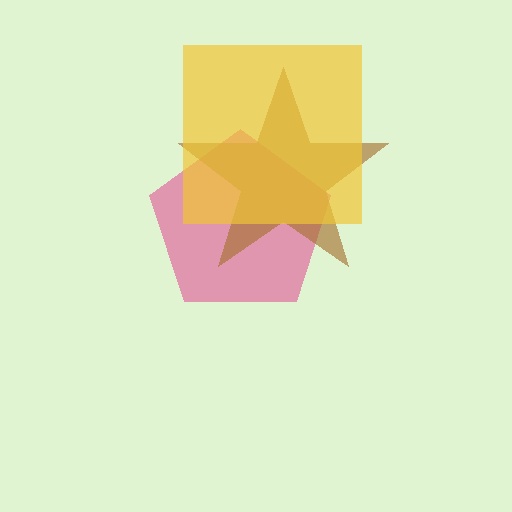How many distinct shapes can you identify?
There are 3 distinct shapes: a pink pentagon, a brown star, a yellow square.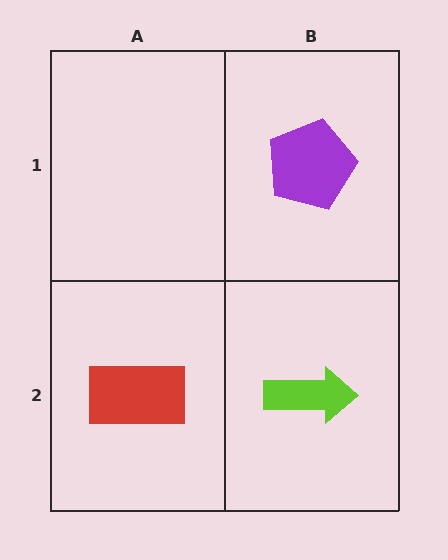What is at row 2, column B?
A lime arrow.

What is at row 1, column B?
A purple pentagon.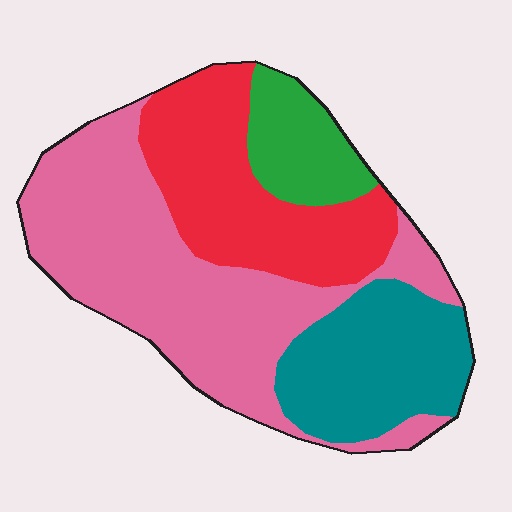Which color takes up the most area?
Pink, at roughly 45%.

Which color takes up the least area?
Green, at roughly 10%.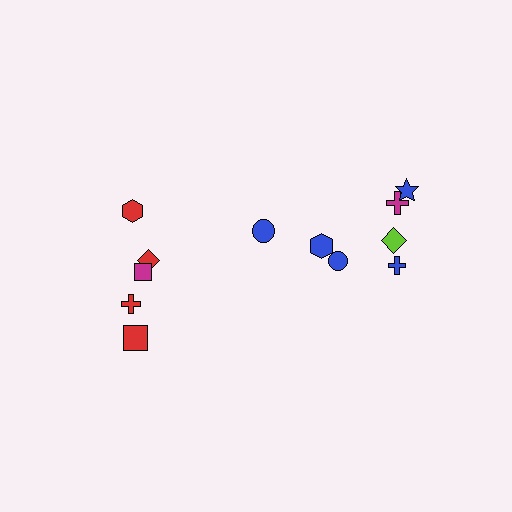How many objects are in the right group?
There are 7 objects.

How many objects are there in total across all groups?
There are 12 objects.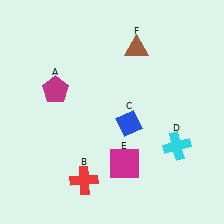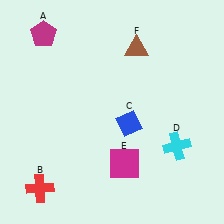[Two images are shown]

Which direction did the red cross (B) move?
The red cross (B) moved left.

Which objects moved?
The objects that moved are: the magenta pentagon (A), the red cross (B).